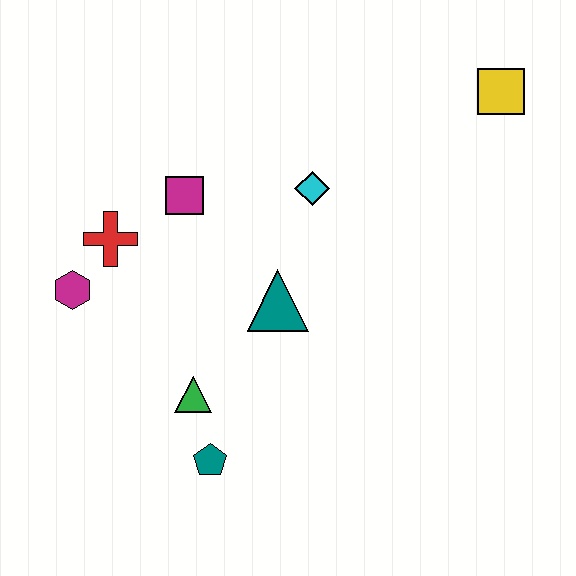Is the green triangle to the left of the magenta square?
No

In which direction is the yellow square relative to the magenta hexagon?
The yellow square is to the right of the magenta hexagon.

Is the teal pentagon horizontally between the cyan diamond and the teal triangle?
No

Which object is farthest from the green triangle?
The yellow square is farthest from the green triangle.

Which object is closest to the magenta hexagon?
The red cross is closest to the magenta hexagon.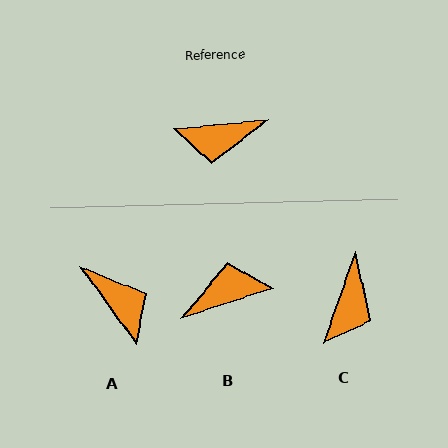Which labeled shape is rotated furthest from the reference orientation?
B, about 168 degrees away.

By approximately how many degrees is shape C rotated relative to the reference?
Approximately 65 degrees counter-clockwise.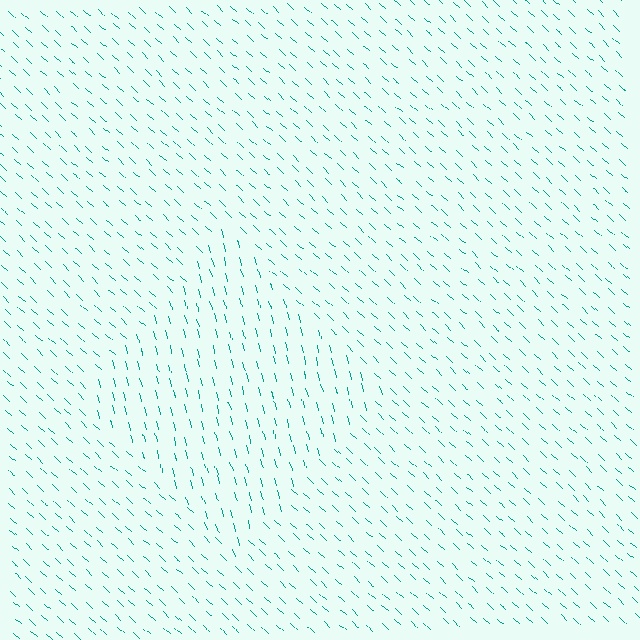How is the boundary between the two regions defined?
The boundary is defined purely by a change in line orientation (approximately 33 degrees difference). All lines are the same color and thickness.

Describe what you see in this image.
The image is filled with small teal line segments. A diamond region in the image has lines oriented differently from the surrounding lines, creating a visible texture boundary.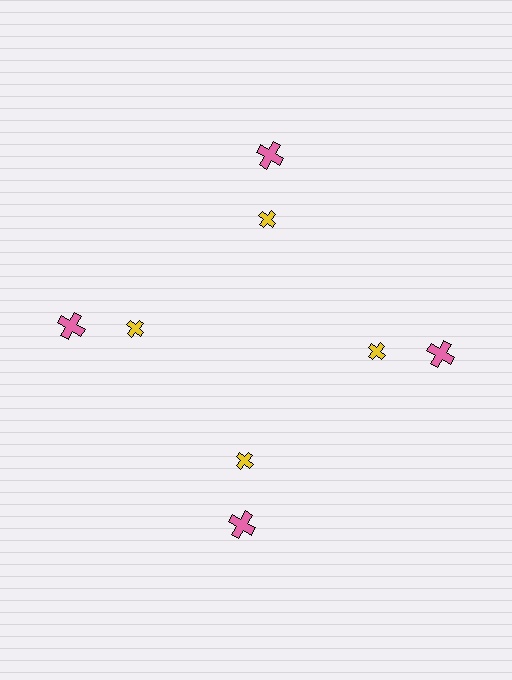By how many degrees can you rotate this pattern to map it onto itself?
The pattern maps onto itself every 90 degrees of rotation.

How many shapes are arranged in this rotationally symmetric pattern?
There are 8 shapes, arranged in 4 groups of 2.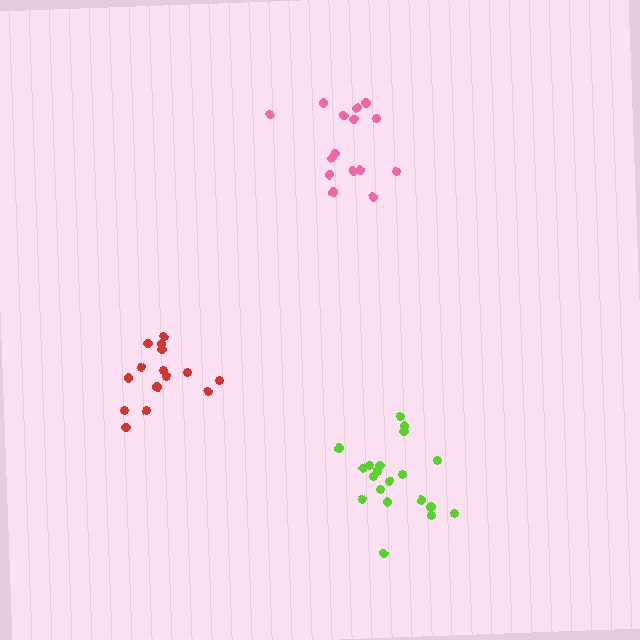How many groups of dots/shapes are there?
There are 3 groups.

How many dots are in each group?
Group 1: 15 dots, Group 2: 15 dots, Group 3: 20 dots (50 total).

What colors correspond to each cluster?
The clusters are colored: red, pink, lime.